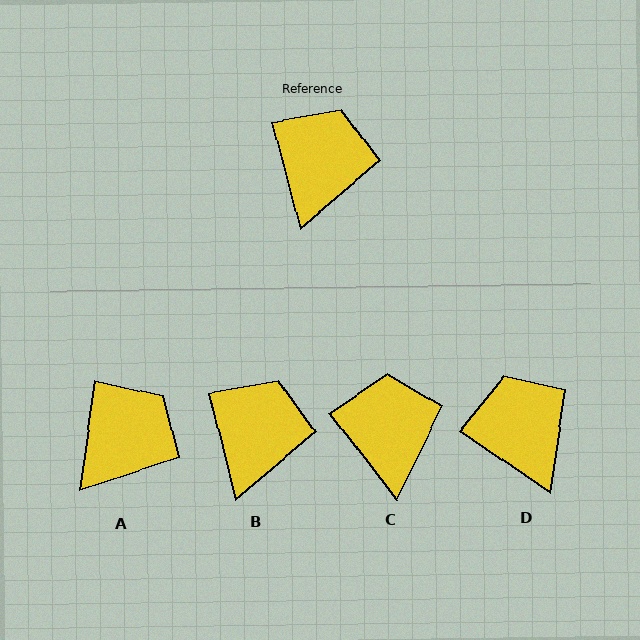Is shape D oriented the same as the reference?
No, it is off by about 42 degrees.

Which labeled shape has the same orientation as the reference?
B.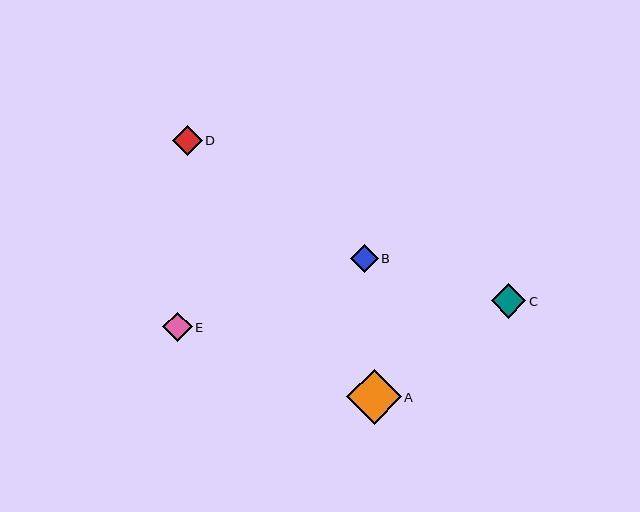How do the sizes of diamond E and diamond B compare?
Diamond E and diamond B are approximately the same size.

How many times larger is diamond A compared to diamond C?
Diamond A is approximately 1.6 times the size of diamond C.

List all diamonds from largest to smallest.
From largest to smallest: A, C, E, D, B.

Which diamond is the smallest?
Diamond B is the smallest with a size of approximately 28 pixels.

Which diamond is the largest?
Diamond A is the largest with a size of approximately 55 pixels.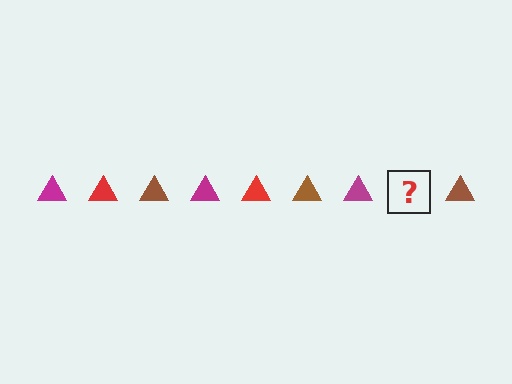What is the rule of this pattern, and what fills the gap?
The rule is that the pattern cycles through magenta, red, brown triangles. The gap should be filled with a red triangle.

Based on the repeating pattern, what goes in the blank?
The blank should be a red triangle.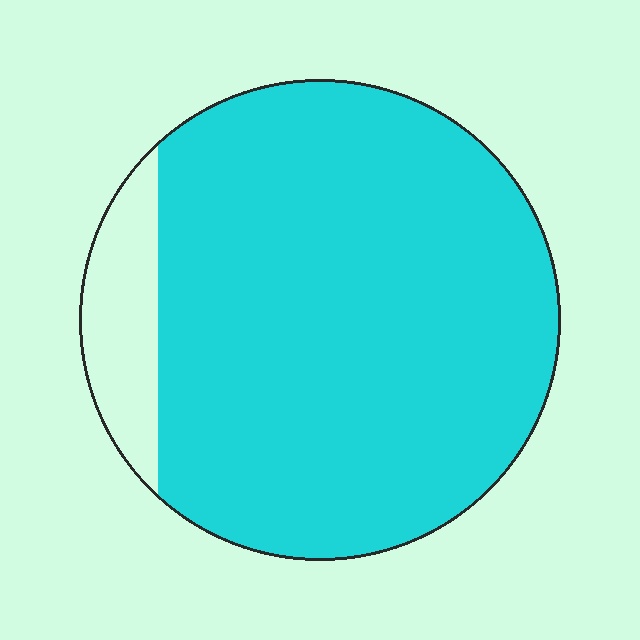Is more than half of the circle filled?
Yes.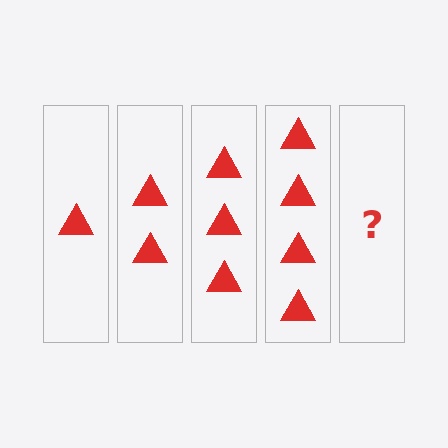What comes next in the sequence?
The next element should be 5 triangles.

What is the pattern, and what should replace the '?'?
The pattern is that each step adds one more triangle. The '?' should be 5 triangles.